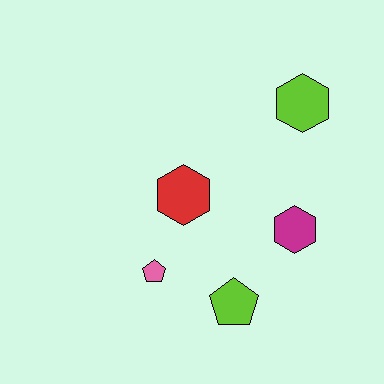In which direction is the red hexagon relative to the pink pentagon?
The red hexagon is above the pink pentagon.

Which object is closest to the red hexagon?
The pink pentagon is closest to the red hexagon.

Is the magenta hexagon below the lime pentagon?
No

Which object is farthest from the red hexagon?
The lime hexagon is farthest from the red hexagon.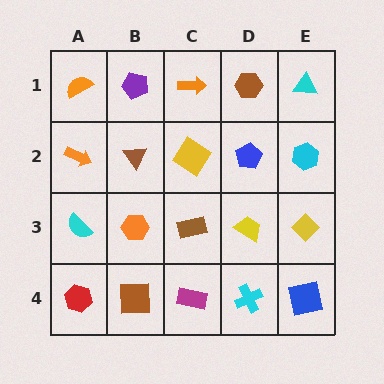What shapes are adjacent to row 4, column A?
A cyan semicircle (row 3, column A), a brown square (row 4, column B).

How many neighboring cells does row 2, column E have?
3.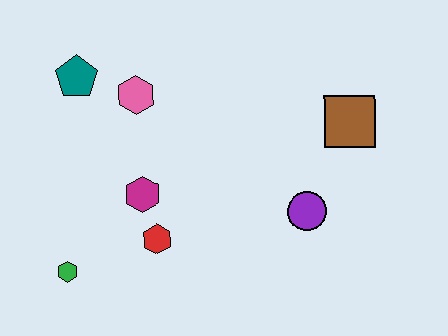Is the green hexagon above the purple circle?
No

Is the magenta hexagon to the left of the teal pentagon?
No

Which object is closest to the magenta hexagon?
The red hexagon is closest to the magenta hexagon.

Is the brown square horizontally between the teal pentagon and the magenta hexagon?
No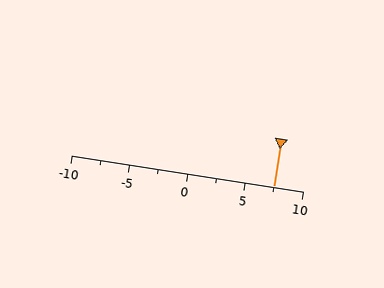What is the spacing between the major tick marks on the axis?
The major ticks are spaced 5 apart.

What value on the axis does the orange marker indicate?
The marker indicates approximately 7.5.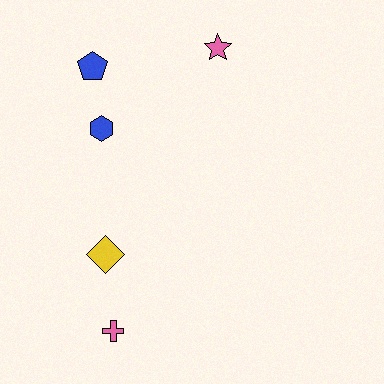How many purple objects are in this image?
There are no purple objects.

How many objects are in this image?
There are 5 objects.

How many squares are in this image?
There are no squares.